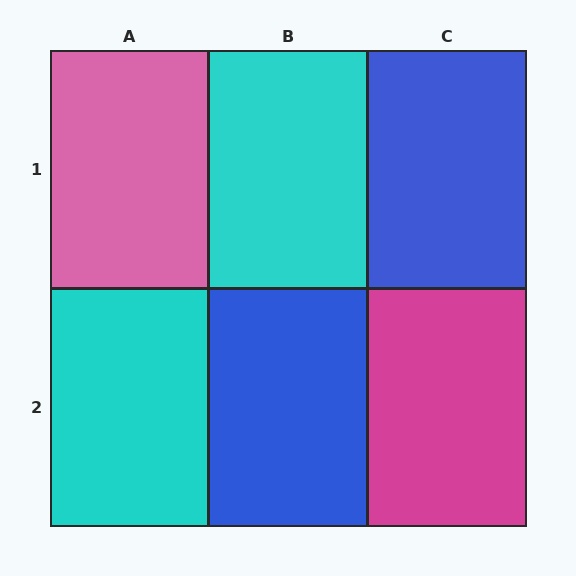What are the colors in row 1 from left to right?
Pink, cyan, blue.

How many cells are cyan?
2 cells are cyan.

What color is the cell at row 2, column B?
Blue.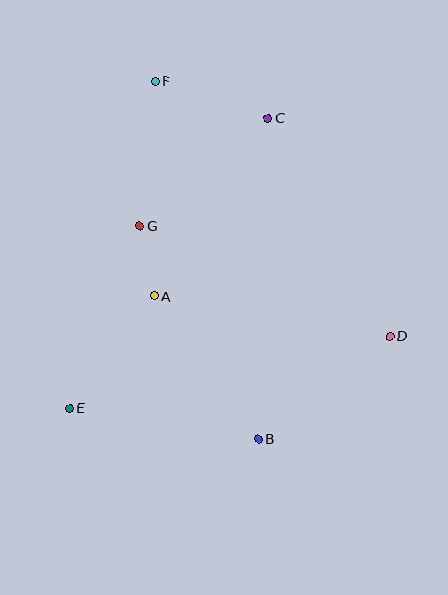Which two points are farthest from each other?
Points B and F are farthest from each other.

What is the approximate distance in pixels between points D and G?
The distance between D and G is approximately 273 pixels.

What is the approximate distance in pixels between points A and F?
The distance between A and F is approximately 215 pixels.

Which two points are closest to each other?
Points A and G are closest to each other.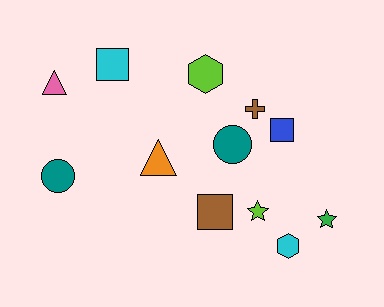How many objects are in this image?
There are 12 objects.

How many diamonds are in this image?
There are no diamonds.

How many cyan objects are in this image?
There are 2 cyan objects.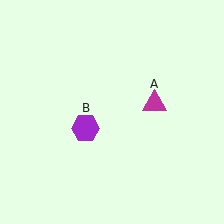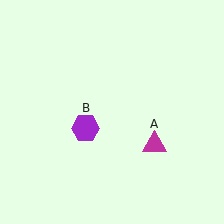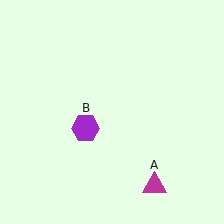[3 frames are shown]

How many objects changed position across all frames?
1 object changed position: magenta triangle (object A).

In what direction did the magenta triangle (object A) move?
The magenta triangle (object A) moved down.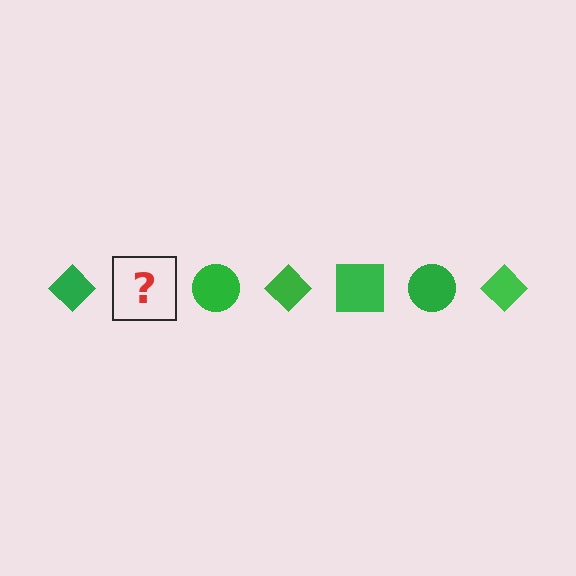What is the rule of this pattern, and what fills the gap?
The rule is that the pattern cycles through diamond, square, circle shapes in green. The gap should be filled with a green square.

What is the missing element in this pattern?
The missing element is a green square.